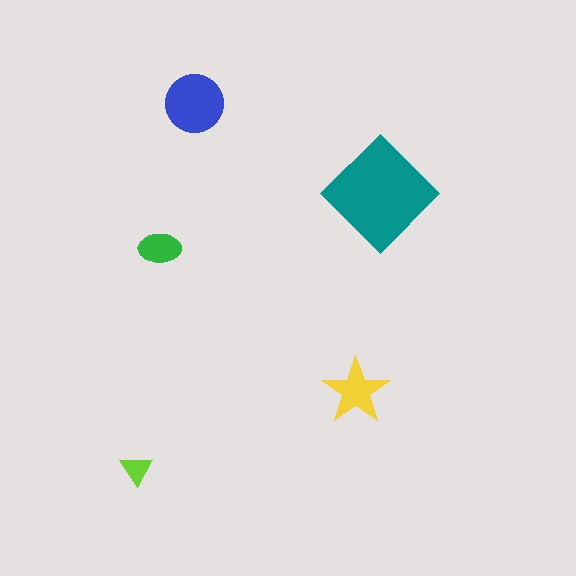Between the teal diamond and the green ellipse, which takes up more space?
The teal diamond.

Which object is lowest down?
The lime triangle is bottommost.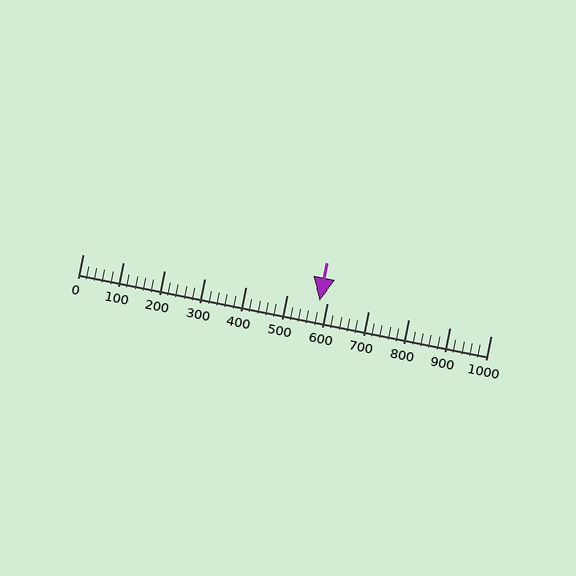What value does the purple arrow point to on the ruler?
The purple arrow points to approximately 580.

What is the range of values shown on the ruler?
The ruler shows values from 0 to 1000.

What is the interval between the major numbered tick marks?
The major tick marks are spaced 100 units apart.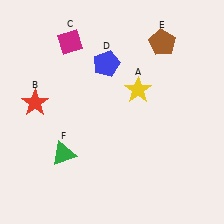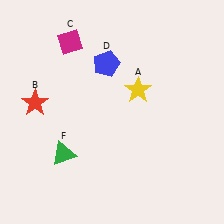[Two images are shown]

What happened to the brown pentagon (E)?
The brown pentagon (E) was removed in Image 2. It was in the top-right area of Image 1.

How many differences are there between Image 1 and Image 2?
There is 1 difference between the two images.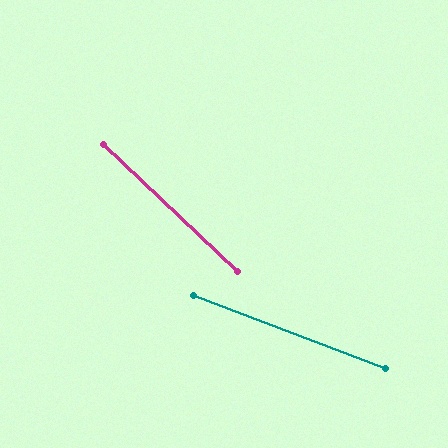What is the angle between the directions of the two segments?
Approximately 23 degrees.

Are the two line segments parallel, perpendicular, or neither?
Neither parallel nor perpendicular — they differ by about 23°.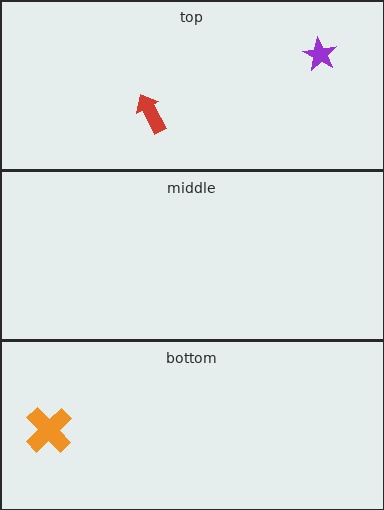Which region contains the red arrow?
The top region.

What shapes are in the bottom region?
The orange cross.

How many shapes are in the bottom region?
1.